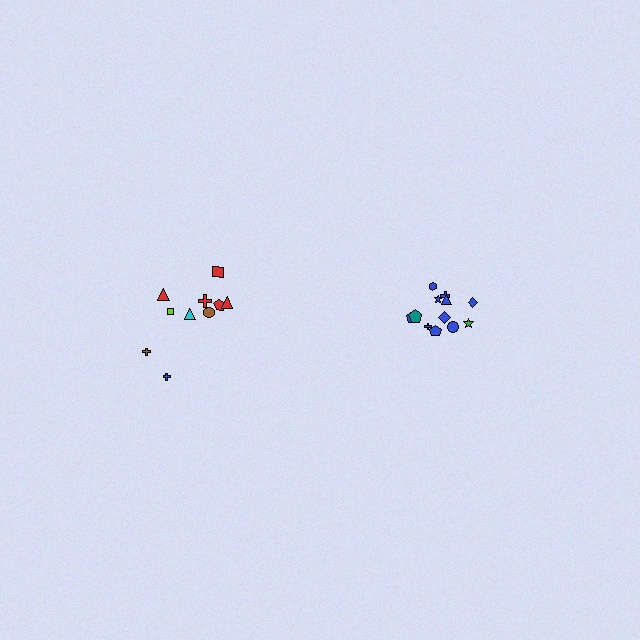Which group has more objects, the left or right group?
The right group.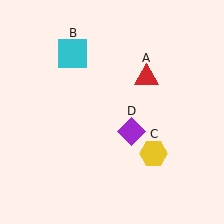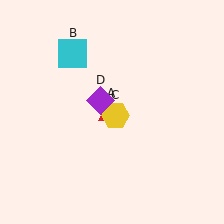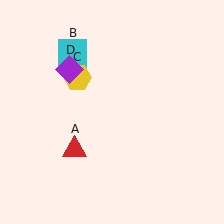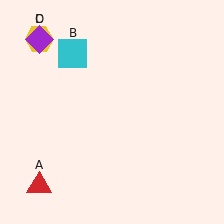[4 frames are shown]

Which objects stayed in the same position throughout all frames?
Cyan square (object B) remained stationary.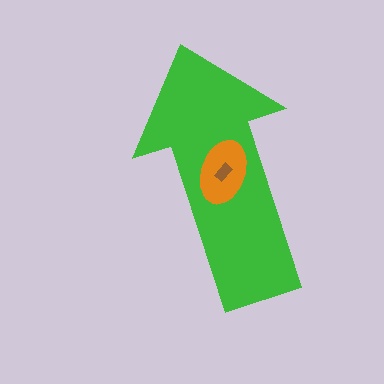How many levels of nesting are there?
3.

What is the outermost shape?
The green arrow.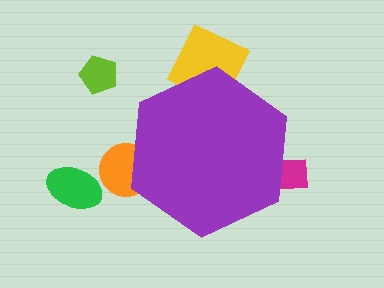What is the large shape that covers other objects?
A purple hexagon.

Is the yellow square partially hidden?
Yes, the yellow square is partially hidden behind the purple hexagon.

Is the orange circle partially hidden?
Yes, the orange circle is partially hidden behind the purple hexagon.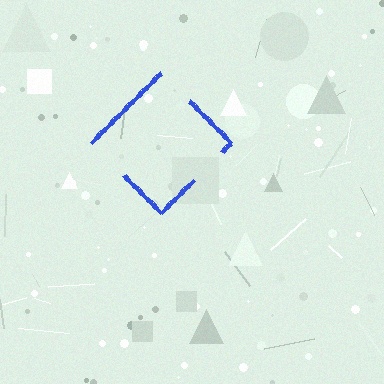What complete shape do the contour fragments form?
The contour fragments form a diamond.